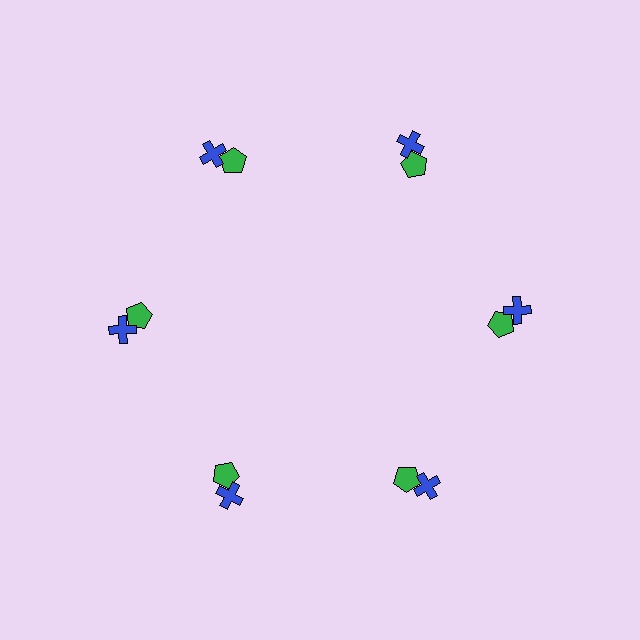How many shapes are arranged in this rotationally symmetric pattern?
There are 12 shapes, arranged in 6 groups of 2.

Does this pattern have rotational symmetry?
Yes, this pattern has 6-fold rotational symmetry. It looks the same after rotating 60 degrees around the center.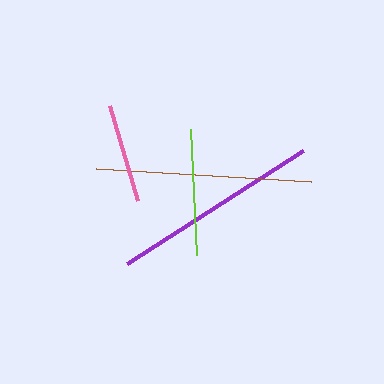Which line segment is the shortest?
The pink line is the shortest at approximately 99 pixels.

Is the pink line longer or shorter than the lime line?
The lime line is longer than the pink line.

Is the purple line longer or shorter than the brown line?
The brown line is longer than the purple line.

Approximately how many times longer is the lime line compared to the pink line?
The lime line is approximately 1.3 times the length of the pink line.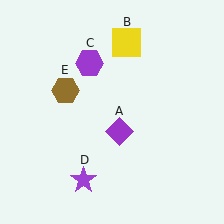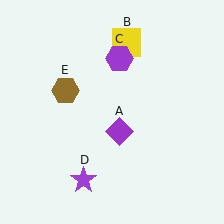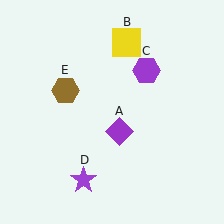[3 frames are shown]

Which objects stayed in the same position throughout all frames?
Purple diamond (object A) and yellow square (object B) and purple star (object D) and brown hexagon (object E) remained stationary.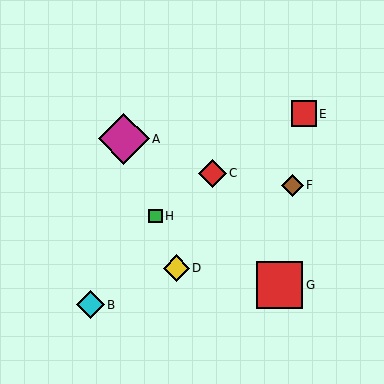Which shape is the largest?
The magenta diamond (labeled A) is the largest.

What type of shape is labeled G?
Shape G is a red square.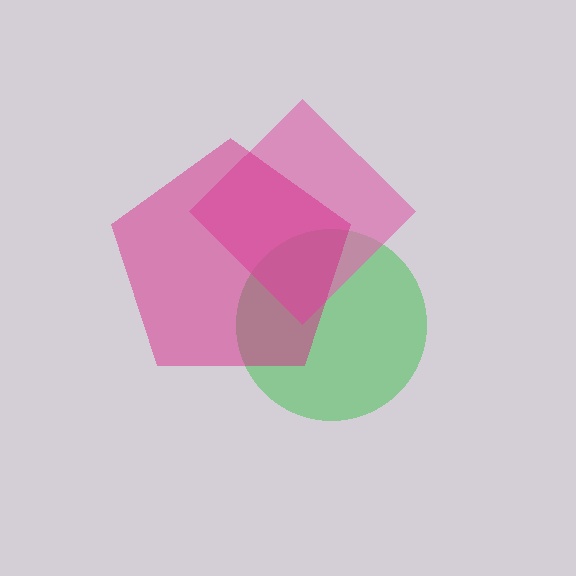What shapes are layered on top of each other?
The layered shapes are: a green circle, a pink diamond, a magenta pentagon.